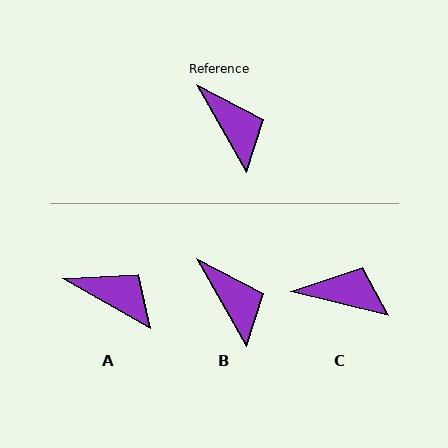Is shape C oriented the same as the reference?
No, it is off by about 46 degrees.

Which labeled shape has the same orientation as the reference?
B.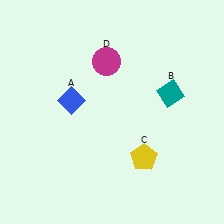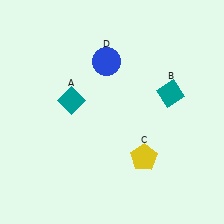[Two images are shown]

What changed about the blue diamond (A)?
In Image 1, A is blue. In Image 2, it changed to teal.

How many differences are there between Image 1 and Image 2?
There are 2 differences between the two images.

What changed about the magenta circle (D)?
In Image 1, D is magenta. In Image 2, it changed to blue.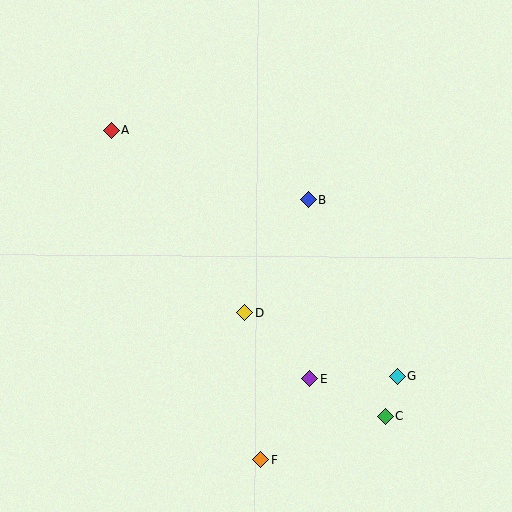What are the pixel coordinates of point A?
Point A is at (111, 130).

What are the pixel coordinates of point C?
Point C is at (385, 416).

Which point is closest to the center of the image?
Point D at (245, 313) is closest to the center.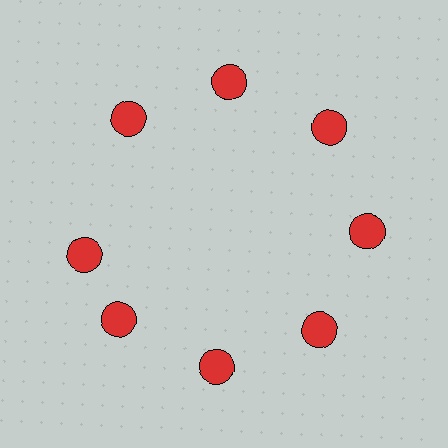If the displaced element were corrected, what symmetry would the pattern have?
It would have 8-fold rotational symmetry — the pattern would map onto itself every 45 degrees.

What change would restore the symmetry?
The symmetry would be restored by rotating it back into even spacing with its neighbors so that all 8 circles sit at equal angles and equal distance from the center.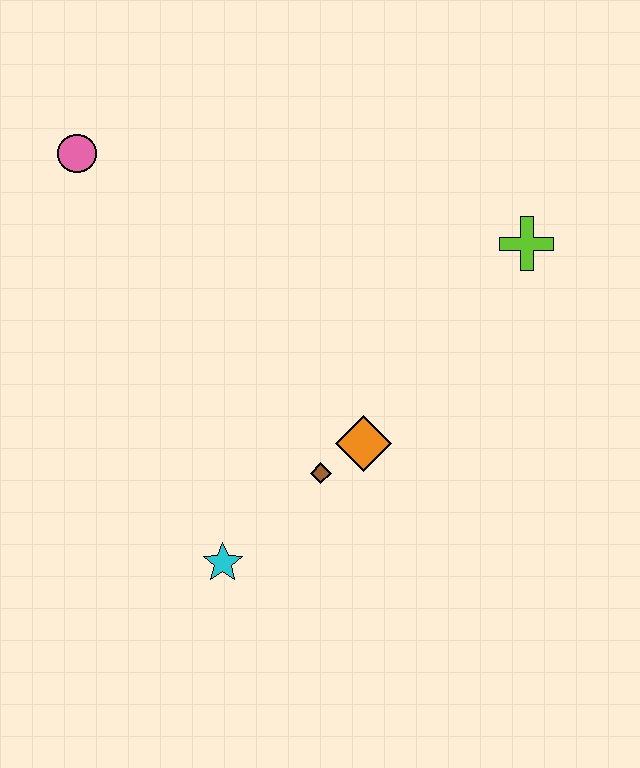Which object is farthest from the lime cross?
The pink circle is farthest from the lime cross.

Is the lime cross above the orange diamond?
Yes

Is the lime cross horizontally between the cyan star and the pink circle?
No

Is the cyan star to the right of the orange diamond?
No